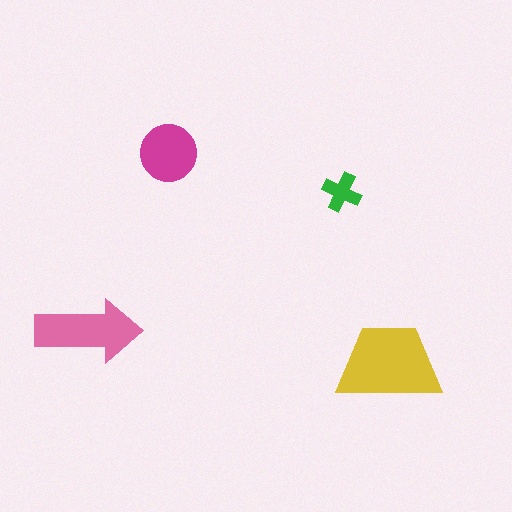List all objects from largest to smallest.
The yellow trapezoid, the pink arrow, the magenta circle, the green cross.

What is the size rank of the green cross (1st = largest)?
4th.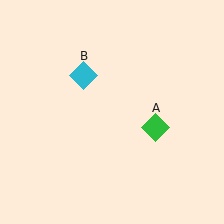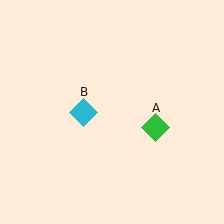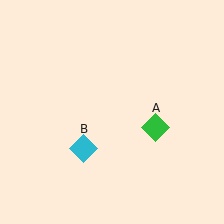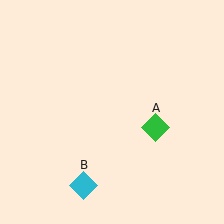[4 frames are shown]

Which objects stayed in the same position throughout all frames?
Green diamond (object A) remained stationary.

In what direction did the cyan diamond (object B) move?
The cyan diamond (object B) moved down.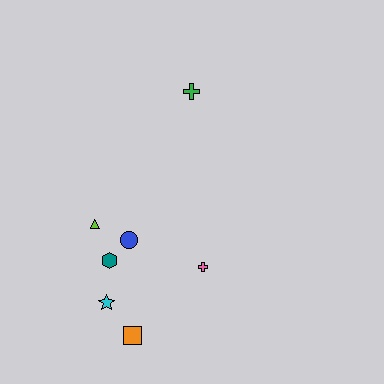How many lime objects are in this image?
There is 1 lime object.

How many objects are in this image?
There are 7 objects.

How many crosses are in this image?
There are 2 crosses.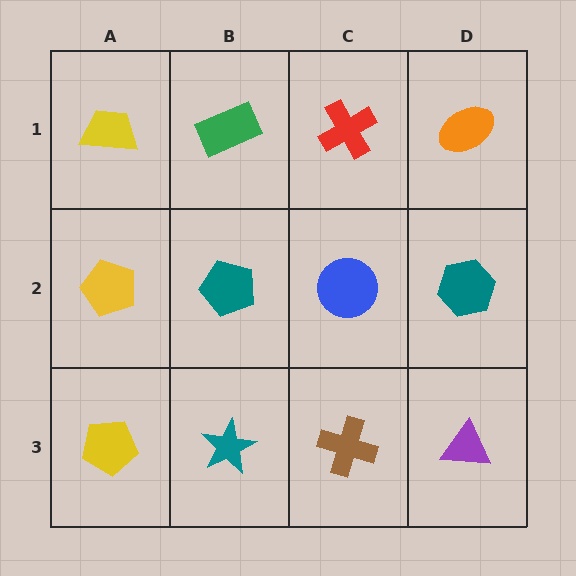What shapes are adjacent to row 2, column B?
A green rectangle (row 1, column B), a teal star (row 3, column B), a yellow pentagon (row 2, column A), a blue circle (row 2, column C).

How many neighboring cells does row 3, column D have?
2.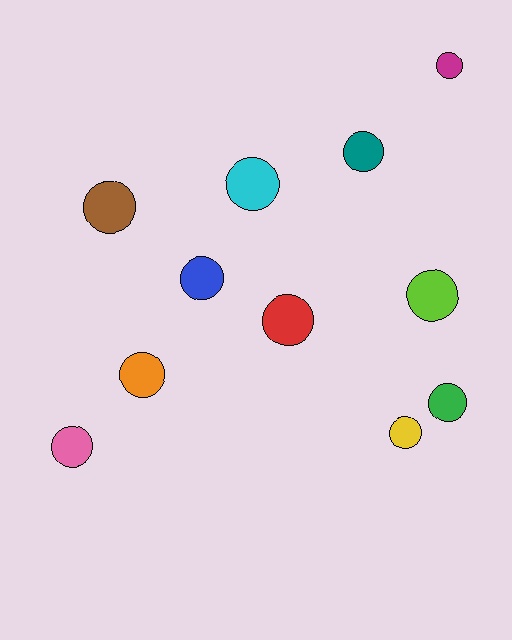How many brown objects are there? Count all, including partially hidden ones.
There is 1 brown object.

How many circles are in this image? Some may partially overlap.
There are 11 circles.